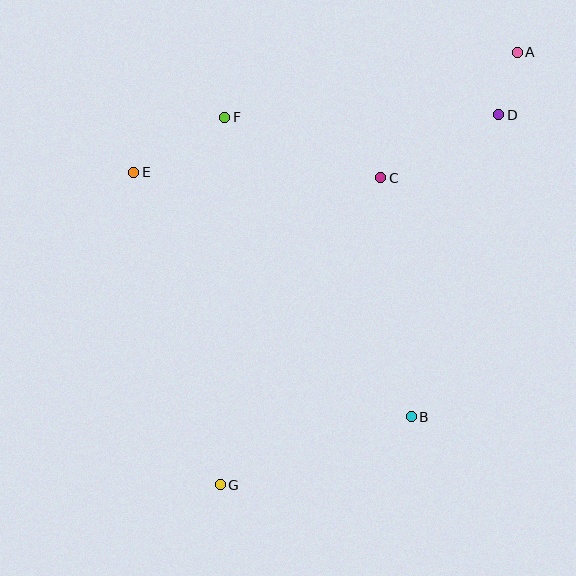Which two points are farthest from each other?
Points A and G are farthest from each other.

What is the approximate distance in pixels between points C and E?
The distance between C and E is approximately 247 pixels.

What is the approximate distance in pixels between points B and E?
The distance between B and E is approximately 370 pixels.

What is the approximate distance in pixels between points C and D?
The distance between C and D is approximately 133 pixels.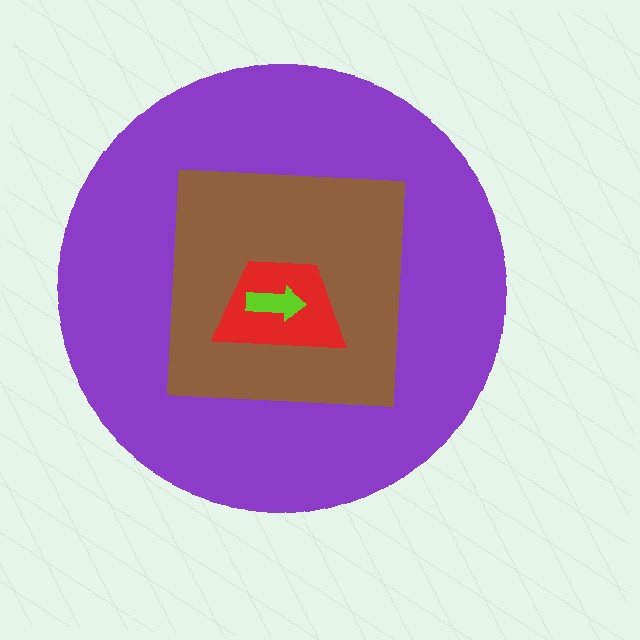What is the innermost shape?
The lime arrow.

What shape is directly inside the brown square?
The red trapezoid.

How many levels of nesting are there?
4.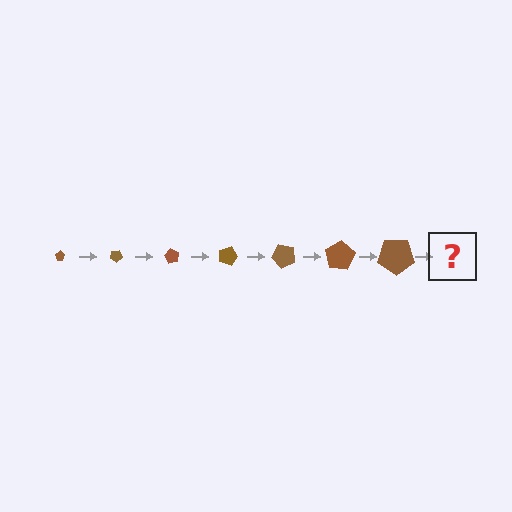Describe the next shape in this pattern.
It should be a pentagon, larger than the previous one and rotated 210 degrees from the start.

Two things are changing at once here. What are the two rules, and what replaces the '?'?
The two rules are that the pentagon grows larger each step and it rotates 30 degrees each step. The '?' should be a pentagon, larger than the previous one and rotated 210 degrees from the start.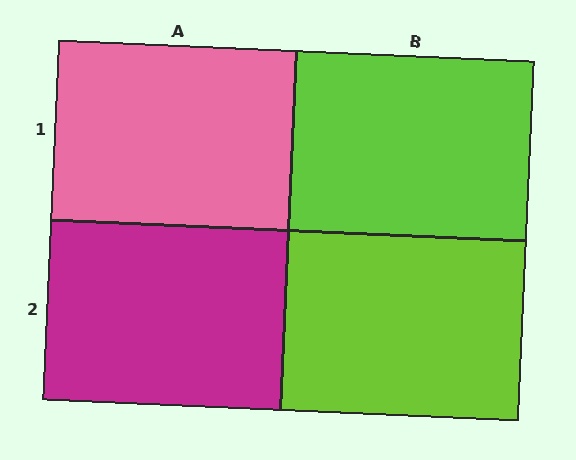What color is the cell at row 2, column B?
Lime.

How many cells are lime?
2 cells are lime.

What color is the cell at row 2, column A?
Magenta.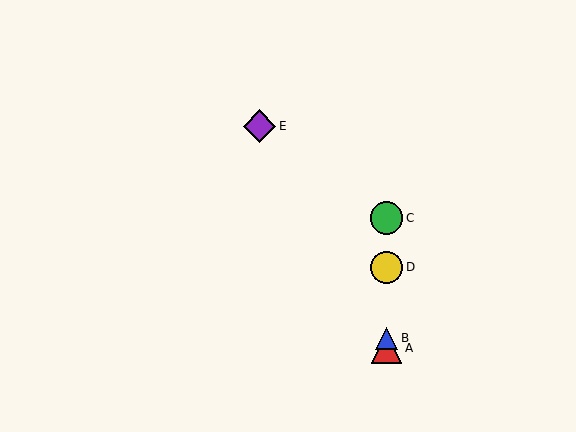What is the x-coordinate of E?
Object E is at x≈259.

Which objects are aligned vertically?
Objects A, B, C, D are aligned vertically.